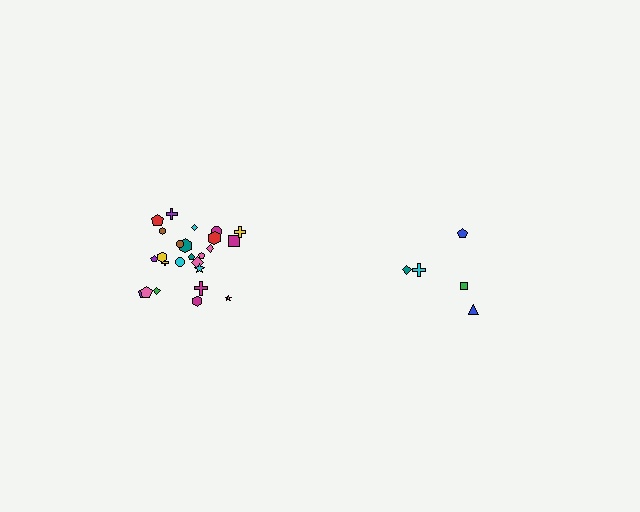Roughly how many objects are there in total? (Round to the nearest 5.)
Roughly 30 objects in total.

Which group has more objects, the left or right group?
The left group.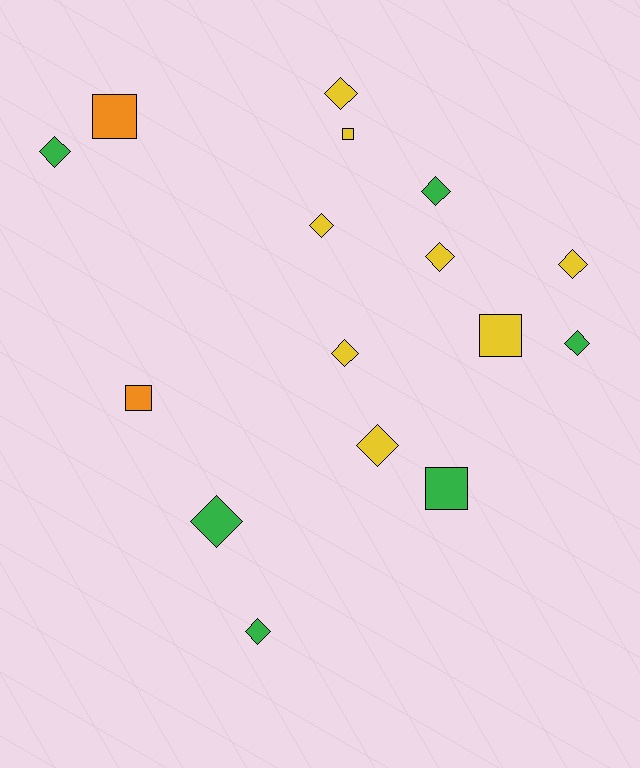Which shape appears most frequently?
Diamond, with 11 objects.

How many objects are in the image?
There are 16 objects.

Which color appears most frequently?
Yellow, with 8 objects.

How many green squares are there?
There is 1 green square.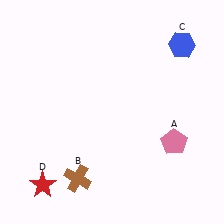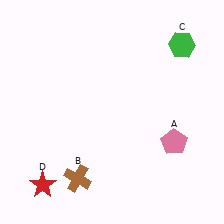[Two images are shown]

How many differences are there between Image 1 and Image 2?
There is 1 difference between the two images.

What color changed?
The hexagon (C) changed from blue in Image 1 to green in Image 2.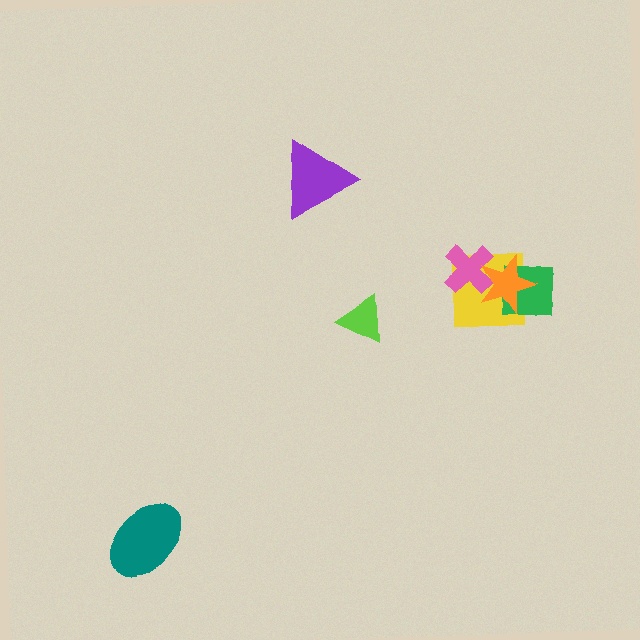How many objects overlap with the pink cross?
2 objects overlap with the pink cross.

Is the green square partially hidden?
Yes, it is partially covered by another shape.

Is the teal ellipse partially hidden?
No, no other shape covers it.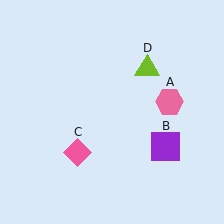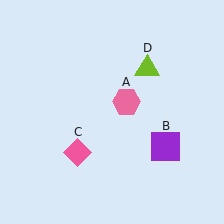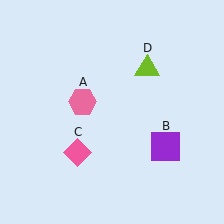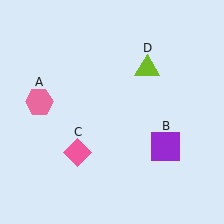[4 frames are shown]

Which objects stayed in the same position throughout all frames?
Purple square (object B) and pink diamond (object C) and lime triangle (object D) remained stationary.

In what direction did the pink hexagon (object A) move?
The pink hexagon (object A) moved left.